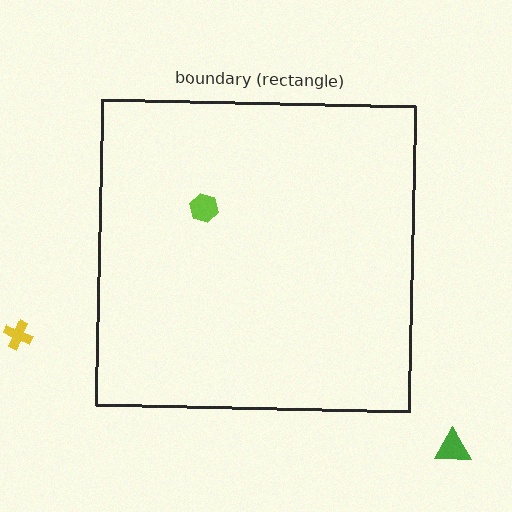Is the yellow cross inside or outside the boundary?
Outside.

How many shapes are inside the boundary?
1 inside, 2 outside.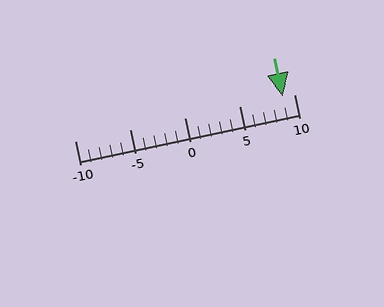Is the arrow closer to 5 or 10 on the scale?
The arrow is closer to 10.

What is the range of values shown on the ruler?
The ruler shows values from -10 to 10.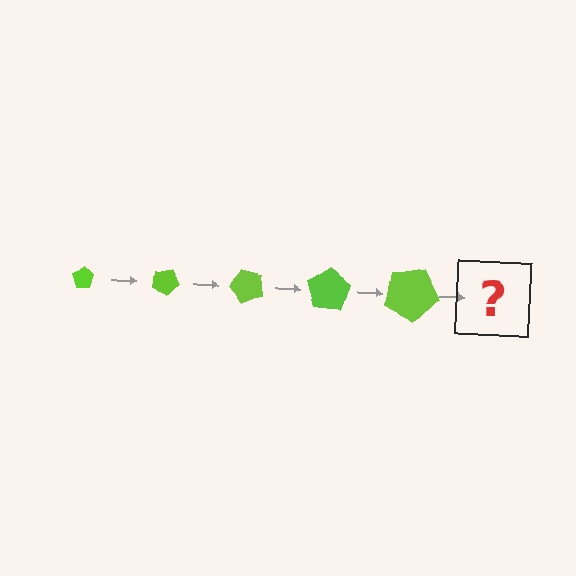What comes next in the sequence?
The next element should be a pentagon, larger than the previous one and rotated 125 degrees from the start.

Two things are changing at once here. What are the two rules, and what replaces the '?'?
The two rules are that the pentagon grows larger each step and it rotates 25 degrees each step. The '?' should be a pentagon, larger than the previous one and rotated 125 degrees from the start.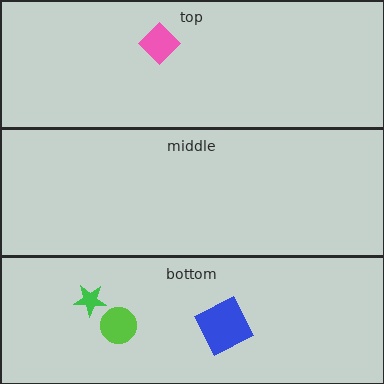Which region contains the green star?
The bottom region.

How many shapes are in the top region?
1.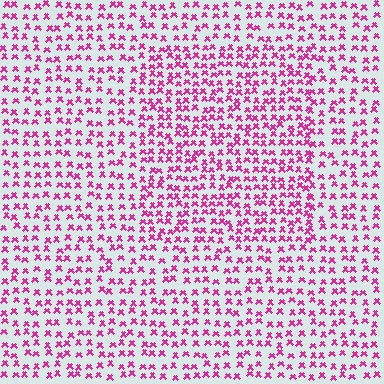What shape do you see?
I see a rectangle.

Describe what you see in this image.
The image contains small magenta elements arranged at two different densities. A rectangle-shaped region is visible where the elements are more densely packed than the surrounding area.